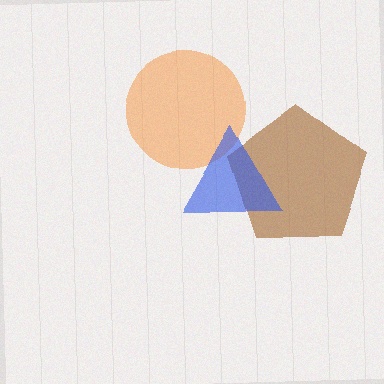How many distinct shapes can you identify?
There are 3 distinct shapes: a brown pentagon, an orange circle, a blue triangle.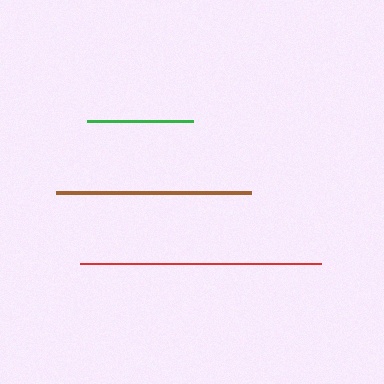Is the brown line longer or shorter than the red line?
The red line is longer than the brown line.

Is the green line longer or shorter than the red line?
The red line is longer than the green line.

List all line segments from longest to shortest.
From longest to shortest: red, brown, green.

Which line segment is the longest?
The red line is the longest at approximately 241 pixels.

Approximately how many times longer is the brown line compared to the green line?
The brown line is approximately 1.8 times the length of the green line.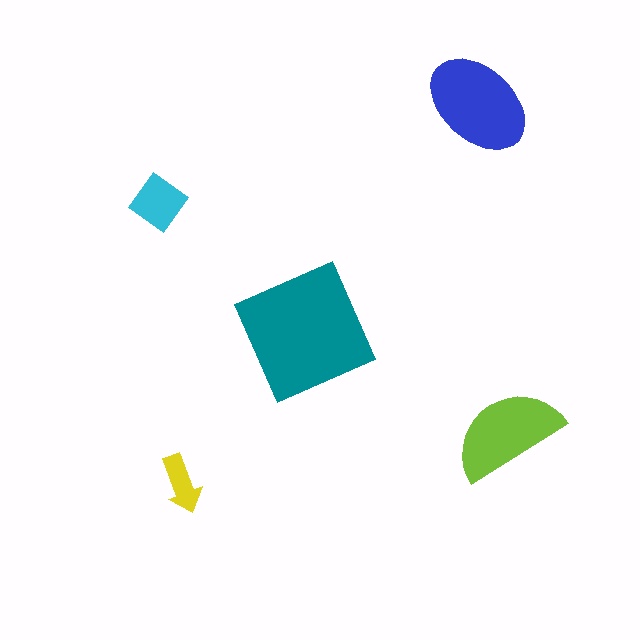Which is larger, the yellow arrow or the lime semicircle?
The lime semicircle.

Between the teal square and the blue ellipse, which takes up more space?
The teal square.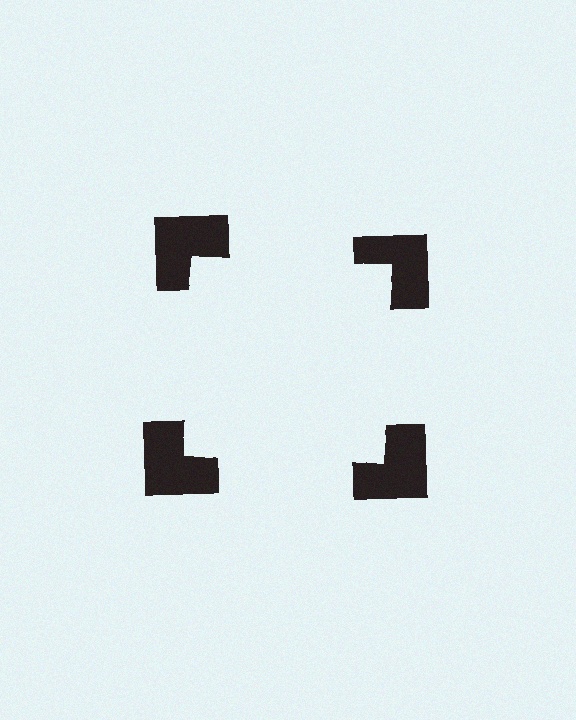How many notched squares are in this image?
There are 4 — one at each vertex of the illusory square.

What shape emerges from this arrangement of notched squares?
An illusory square — its edges are inferred from the aligned wedge cuts in the notched squares, not physically drawn.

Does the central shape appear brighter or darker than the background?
It typically appears slightly brighter than the background, even though no actual brightness change is drawn.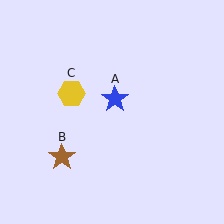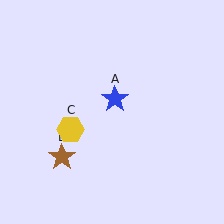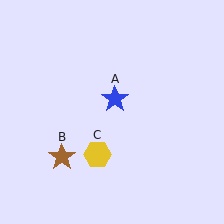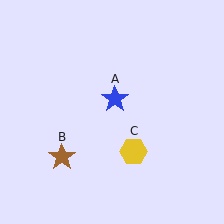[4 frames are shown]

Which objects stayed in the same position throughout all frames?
Blue star (object A) and brown star (object B) remained stationary.